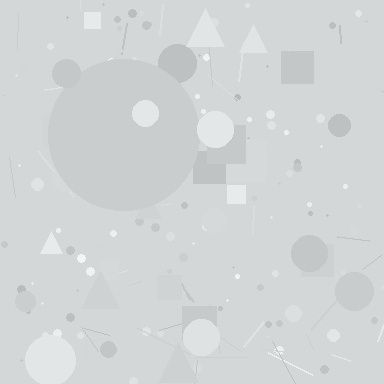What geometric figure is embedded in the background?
A circle is embedded in the background.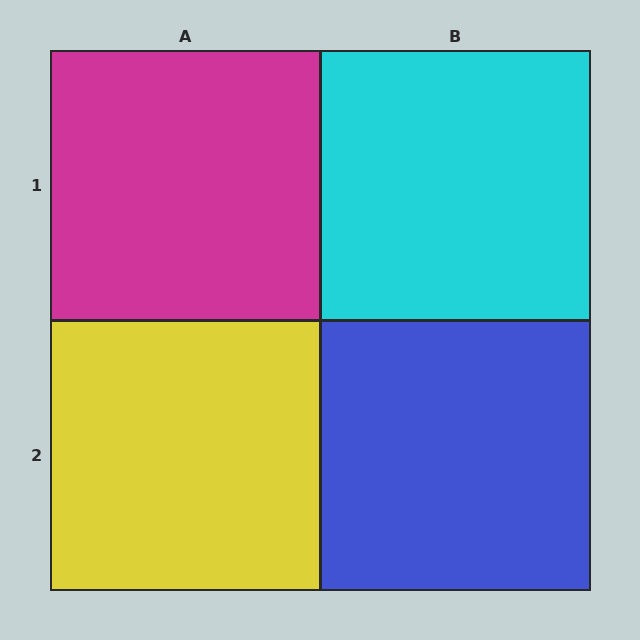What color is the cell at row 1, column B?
Cyan.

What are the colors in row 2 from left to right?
Yellow, blue.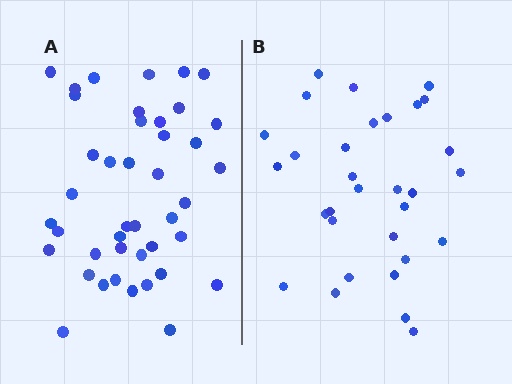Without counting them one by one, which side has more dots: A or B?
Region A (the left region) has more dots.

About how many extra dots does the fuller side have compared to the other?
Region A has roughly 12 or so more dots than region B.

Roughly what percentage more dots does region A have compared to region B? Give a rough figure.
About 35% more.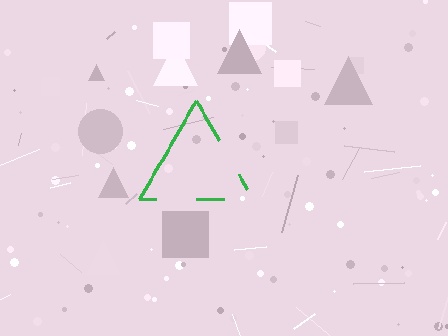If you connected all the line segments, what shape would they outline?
They would outline a triangle.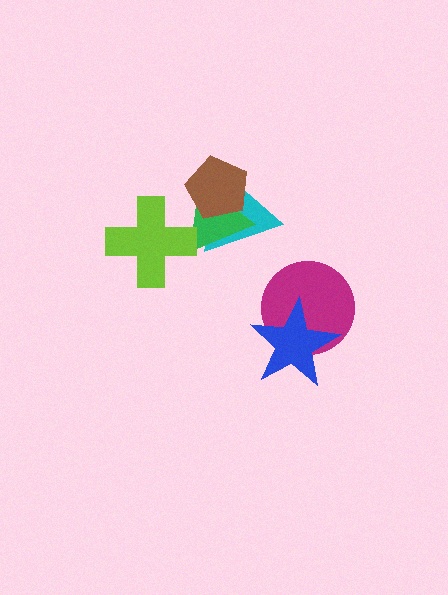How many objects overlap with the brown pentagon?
2 objects overlap with the brown pentagon.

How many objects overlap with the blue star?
1 object overlaps with the blue star.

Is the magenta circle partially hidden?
Yes, it is partially covered by another shape.